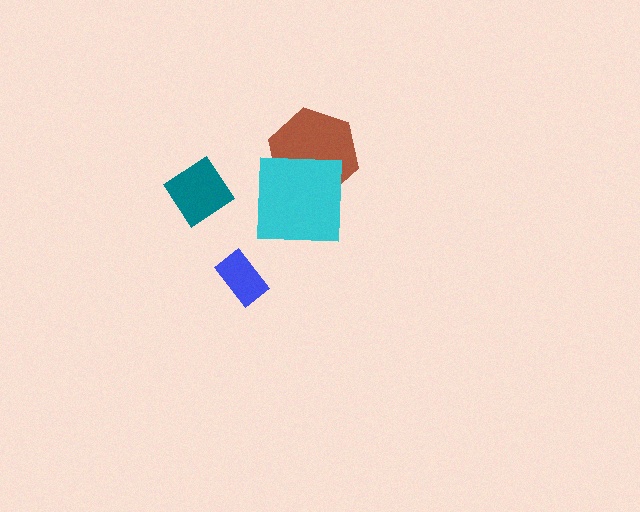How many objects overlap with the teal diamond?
0 objects overlap with the teal diamond.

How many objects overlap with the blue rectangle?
0 objects overlap with the blue rectangle.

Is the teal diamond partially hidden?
No, no other shape covers it.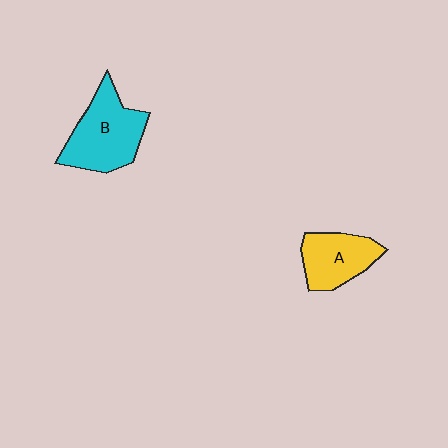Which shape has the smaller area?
Shape A (yellow).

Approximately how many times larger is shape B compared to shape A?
Approximately 1.4 times.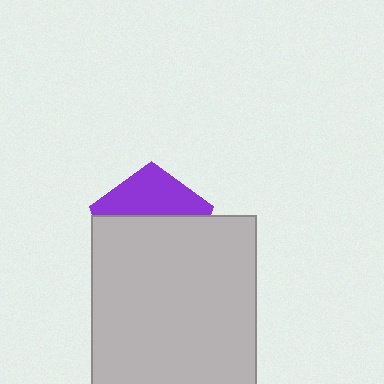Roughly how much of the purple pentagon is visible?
A small part of it is visible (roughly 38%).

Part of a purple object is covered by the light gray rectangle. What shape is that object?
It is a pentagon.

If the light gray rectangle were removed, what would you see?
You would see the complete purple pentagon.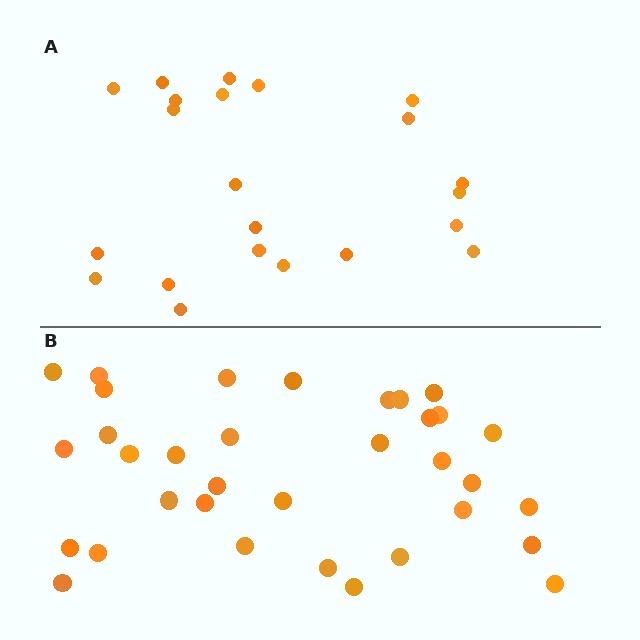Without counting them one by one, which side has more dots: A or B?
Region B (the bottom region) has more dots.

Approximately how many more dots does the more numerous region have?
Region B has roughly 12 or so more dots than region A.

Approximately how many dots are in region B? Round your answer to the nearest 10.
About 30 dots. (The exact count is 34, which rounds to 30.)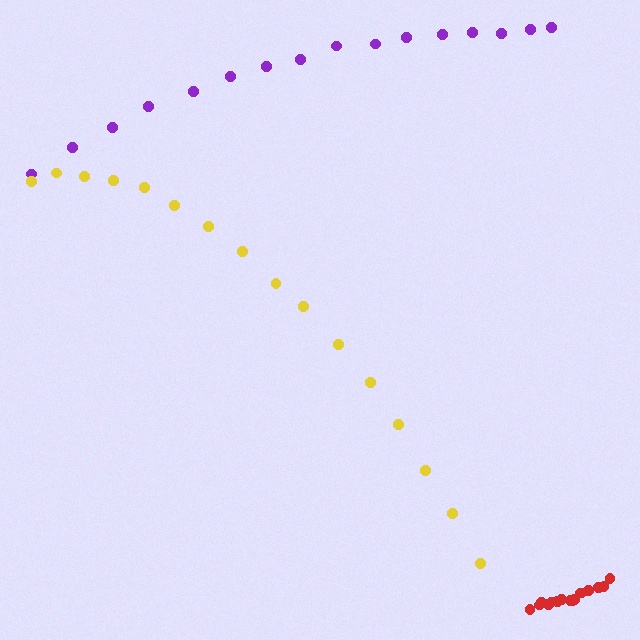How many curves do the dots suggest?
There are 3 distinct paths.